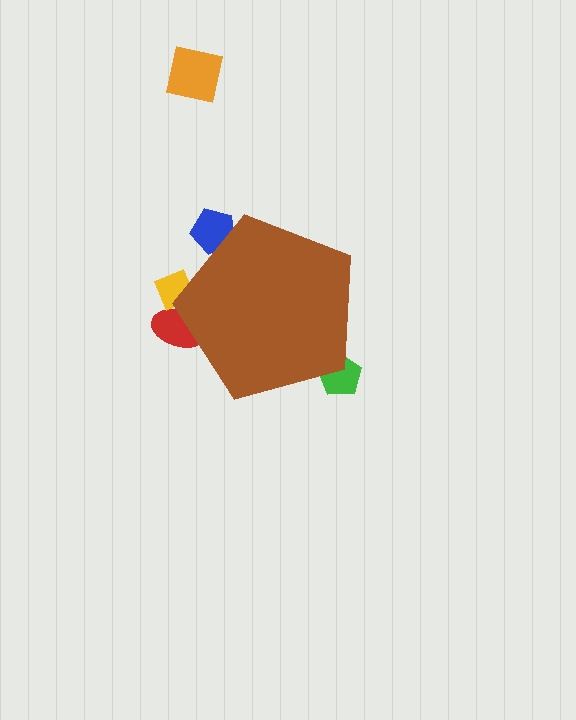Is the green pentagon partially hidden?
Yes, the green pentagon is partially hidden behind the brown pentagon.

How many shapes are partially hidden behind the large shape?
4 shapes are partially hidden.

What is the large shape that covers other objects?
A brown pentagon.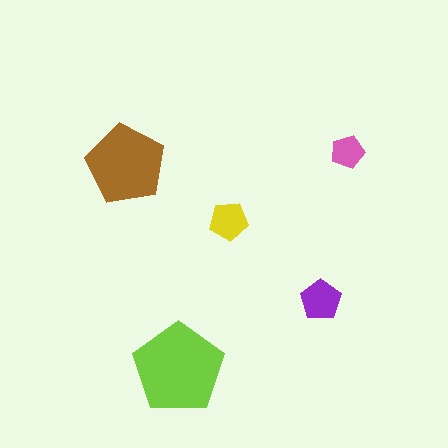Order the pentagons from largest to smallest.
the lime one, the brown one, the purple one, the yellow one, the pink one.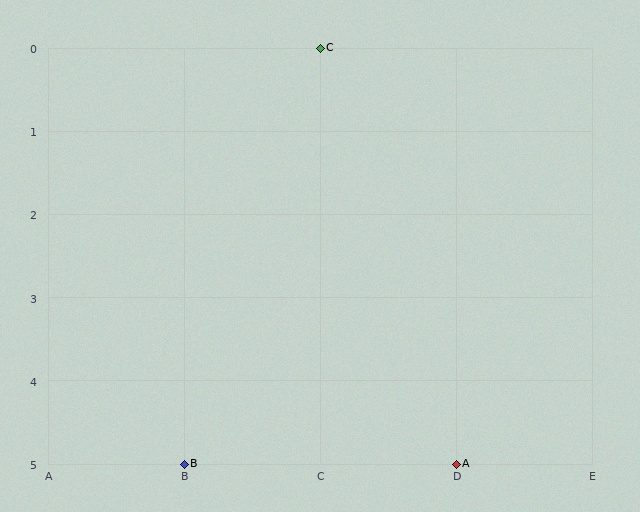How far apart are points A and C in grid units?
Points A and C are 1 column and 5 rows apart (about 5.1 grid units diagonally).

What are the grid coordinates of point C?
Point C is at grid coordinates (C, 0).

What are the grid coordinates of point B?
Point B is at grid coordinates (B, 5).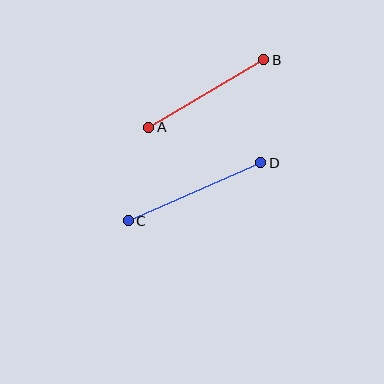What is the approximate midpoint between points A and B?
The midpoint is at approximately (206, 94) pixels.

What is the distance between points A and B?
The distance is approximately 133 pixels.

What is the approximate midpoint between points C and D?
The midpoint is at approximately (195, 192) pixels.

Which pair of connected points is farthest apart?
Points C and D are farthest apart.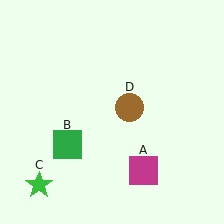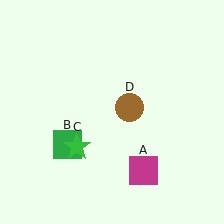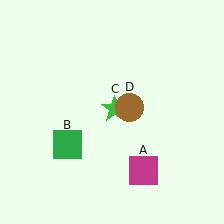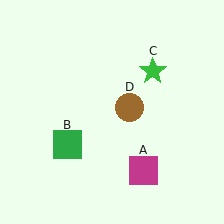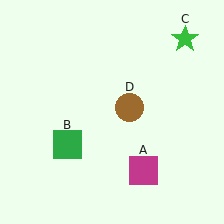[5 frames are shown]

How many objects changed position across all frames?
1 object changed position: green star (object C).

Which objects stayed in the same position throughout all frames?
Magenta square (object A) and green square (object B) and brown circle (object D) remained stationary.